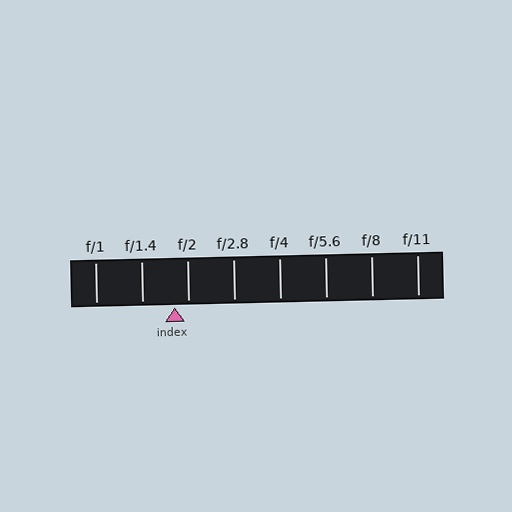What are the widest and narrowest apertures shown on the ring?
The widest aperture shown is f/1 and the narrowest is f/11.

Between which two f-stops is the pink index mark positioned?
The index mark is between f/1.4 and f/2.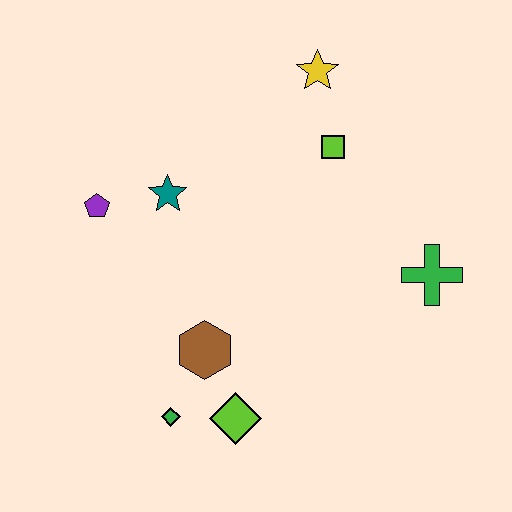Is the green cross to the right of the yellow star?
Yes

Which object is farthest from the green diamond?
The yellow star is farthest from the green diamond.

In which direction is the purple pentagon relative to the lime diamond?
The purple pentagon is above the lime diamond.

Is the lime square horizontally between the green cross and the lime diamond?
Yes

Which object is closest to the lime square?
The yellow star is closest to the lime square.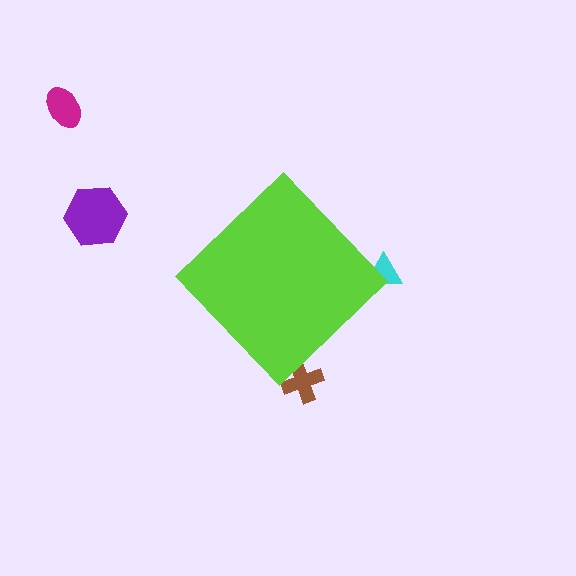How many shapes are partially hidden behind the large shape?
2 shapes are partially hidden.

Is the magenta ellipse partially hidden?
No, the magenta ellipse is fully visible.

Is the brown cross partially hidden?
Yes, the brown cross is partially hidden behind the lime diamond.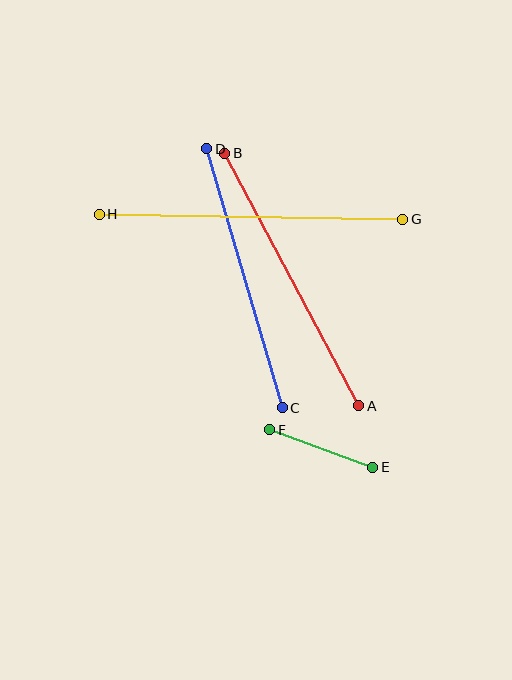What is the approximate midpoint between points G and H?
The midpoint is at approximately (251, 217) pixels.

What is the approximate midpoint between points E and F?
The midpoint is at approximately (321, 449) pixels.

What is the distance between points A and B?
The distance is approximately 286 pixels.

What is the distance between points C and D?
The distance is approximately 270 pixels.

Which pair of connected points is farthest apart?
Points G and H are farthest apart.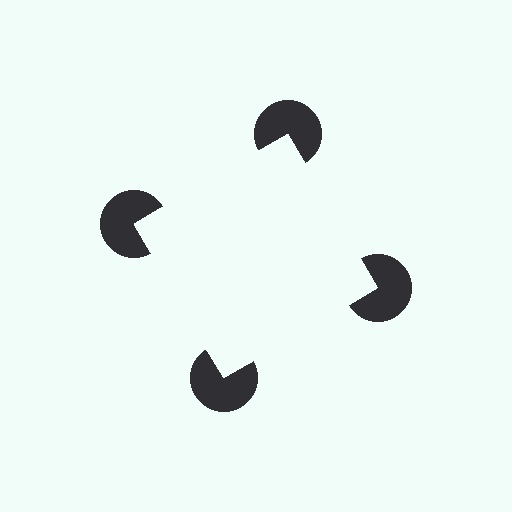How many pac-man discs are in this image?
There are 4 — one at each vertex of the illusory square.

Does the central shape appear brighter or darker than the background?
It typically appears slightly brighter than the background, even though no actual brightness change is drawn.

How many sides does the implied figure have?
4 sides.